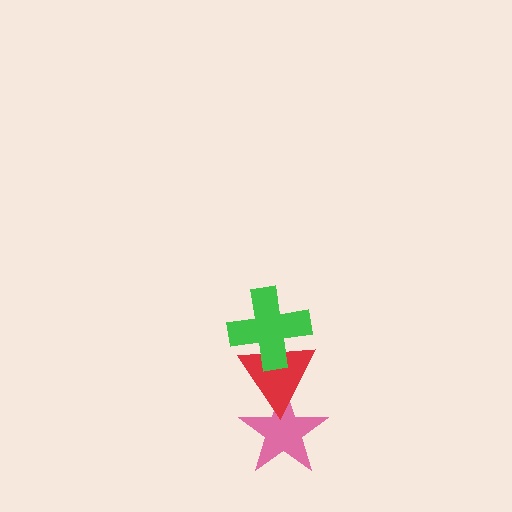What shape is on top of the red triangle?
The green cross is on top of the red triangle.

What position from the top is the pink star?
The pink star is 3rd from the top.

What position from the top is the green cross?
The green cross is 1st from the top.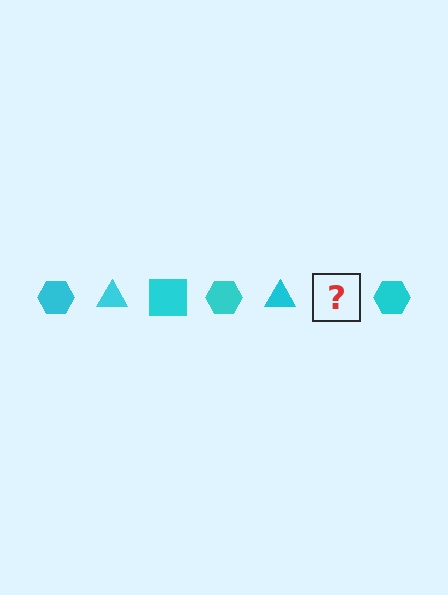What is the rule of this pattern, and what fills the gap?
The rule is that the pattern cycles through hexagon, triangle, square shapes in cyan. The gap should be filled with a cyan square.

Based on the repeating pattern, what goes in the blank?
The blank should be a cyan square.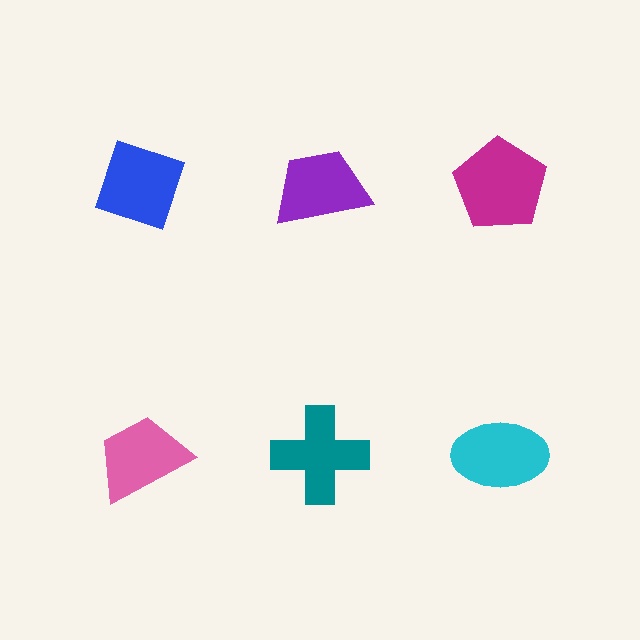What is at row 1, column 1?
A blue diamond.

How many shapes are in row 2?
3 shapes.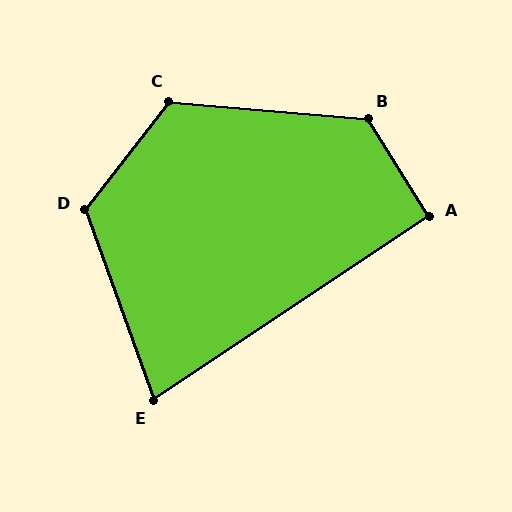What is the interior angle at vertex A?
Approximately 92 degrees (approximately right).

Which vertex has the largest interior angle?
B, at approximately 127 degrees.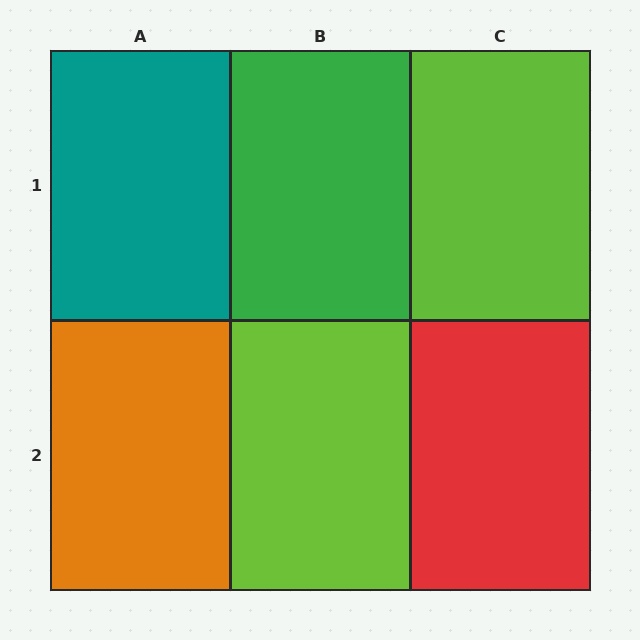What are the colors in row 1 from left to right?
Teal, green, lime.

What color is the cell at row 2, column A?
Orange.